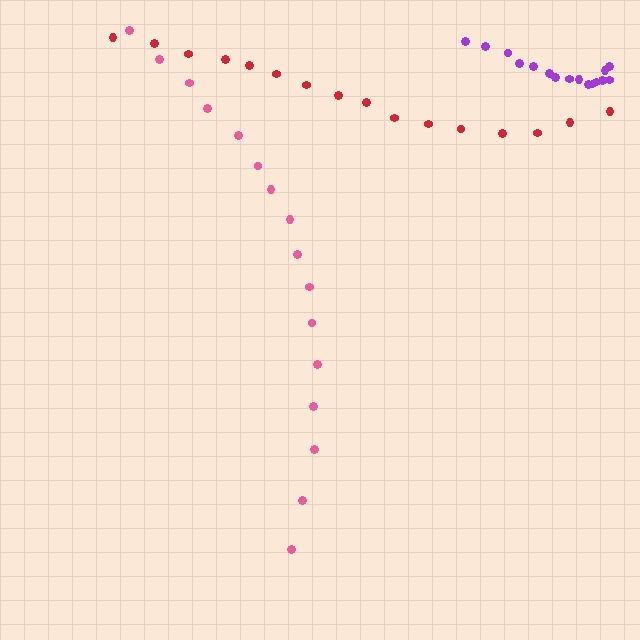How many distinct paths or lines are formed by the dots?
There are 3 distinct paths.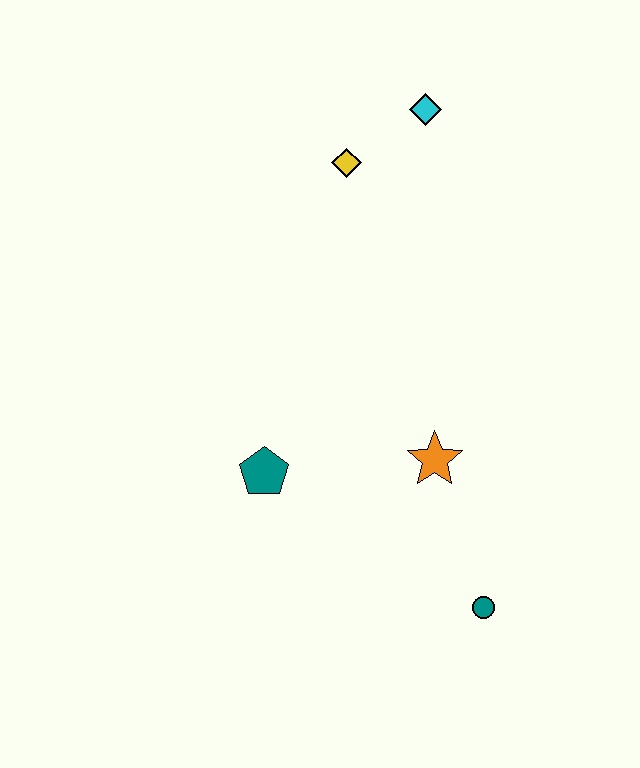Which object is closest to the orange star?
The teal circle is closest to the orange star.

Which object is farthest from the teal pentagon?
The cyan diamond is farthest from the teal pentagon.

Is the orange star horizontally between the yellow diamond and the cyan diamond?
No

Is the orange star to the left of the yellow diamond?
No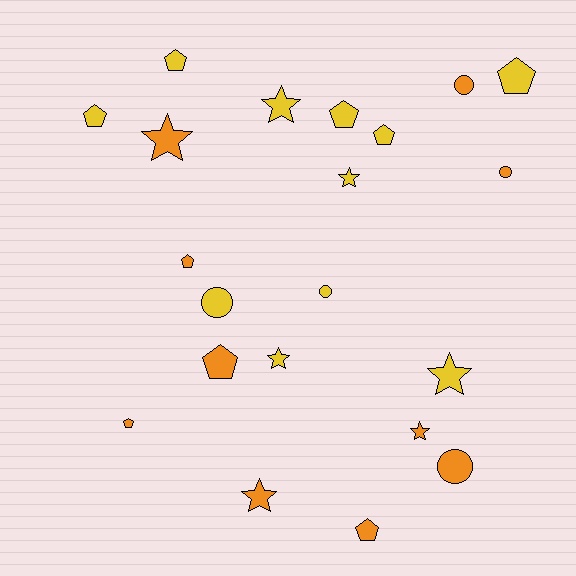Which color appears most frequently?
Yellow, with 11 objects.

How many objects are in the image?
There are 21 objects.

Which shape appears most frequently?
Pentagon, with 9 objects.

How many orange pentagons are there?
There are 4 orange pentagons.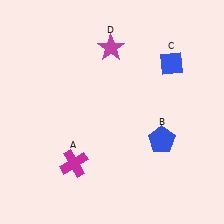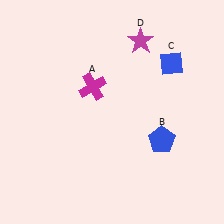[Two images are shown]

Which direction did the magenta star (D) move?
The magenta star (D) moved right.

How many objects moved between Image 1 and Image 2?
2 objects moved between the two images.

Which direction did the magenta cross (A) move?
The magenta cross (A) moved up.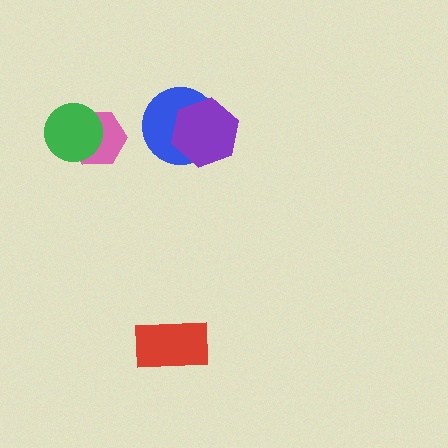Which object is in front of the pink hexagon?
The green circle is in front of the pink hexagon.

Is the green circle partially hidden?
No, no other shape covers it.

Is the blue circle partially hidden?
Yes, it is partially covered by another shape.